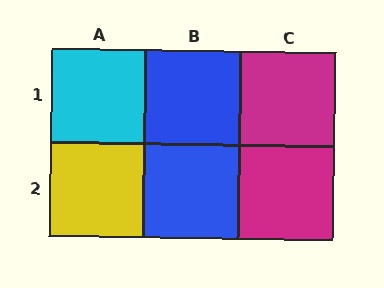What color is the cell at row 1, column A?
Cyan.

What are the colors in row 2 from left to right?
Yellow, blue, magenta.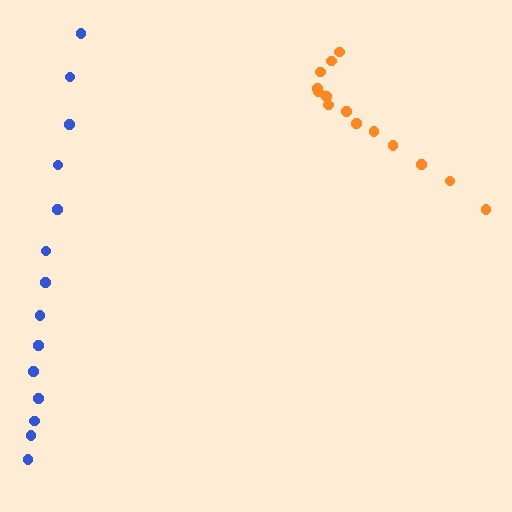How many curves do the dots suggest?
There are 2 distinct paths.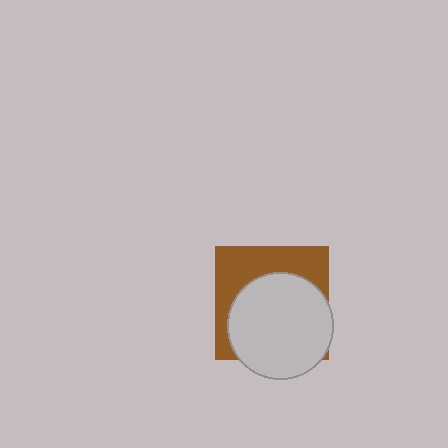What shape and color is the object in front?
The object in front is a light gray circle.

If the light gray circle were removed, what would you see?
You would see the complete brown square.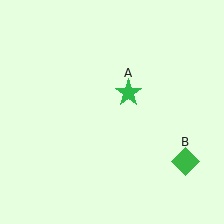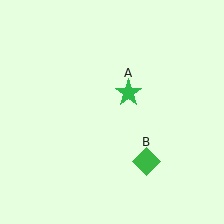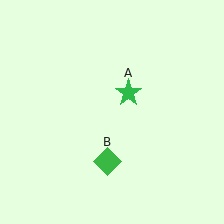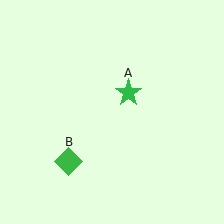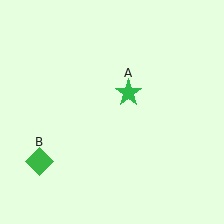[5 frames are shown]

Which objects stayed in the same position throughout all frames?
Green star (object A) remained stationary.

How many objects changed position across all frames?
1 object changed position: green diamond (object B).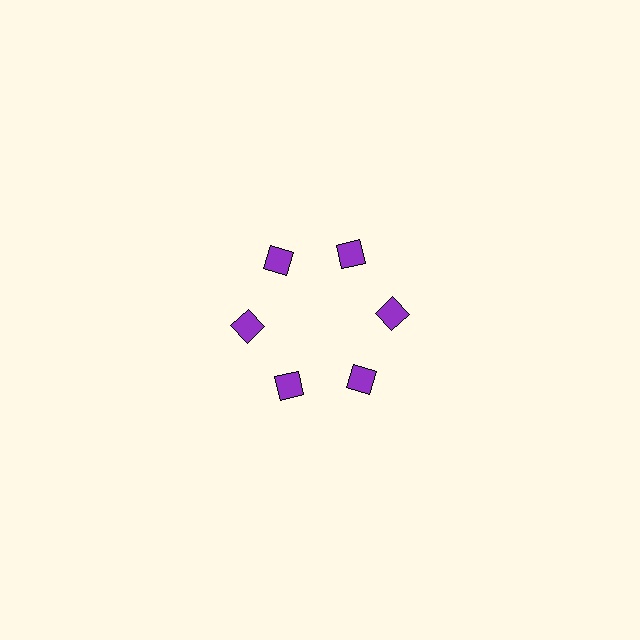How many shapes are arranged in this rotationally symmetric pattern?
There are 6 shapes, arranged in 6 groups of 1.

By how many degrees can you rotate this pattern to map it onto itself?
The pattern maps onto itself every 60 degrees of rotation.